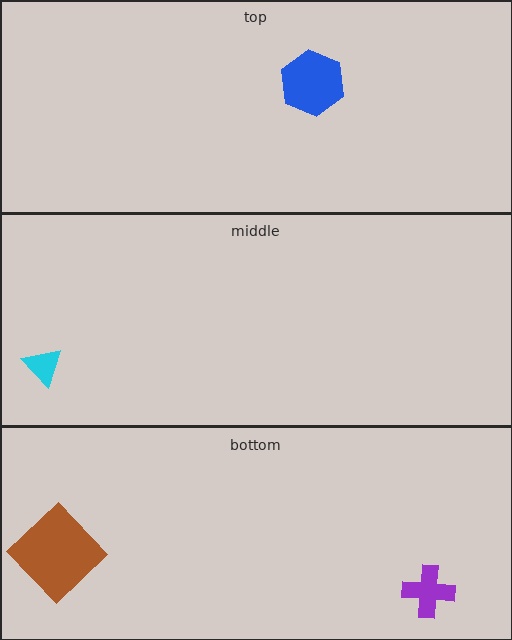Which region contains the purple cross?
The bottom region.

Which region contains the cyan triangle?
The middle region.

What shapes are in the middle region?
The cyan triangle.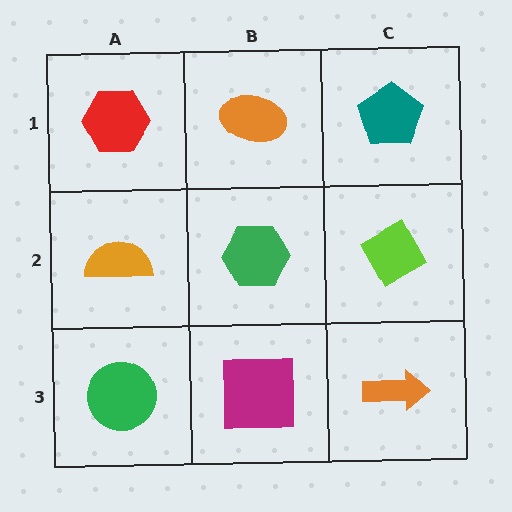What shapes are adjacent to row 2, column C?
A teal pentagon (row 1, column C), an orange arrow (row 3, column C), a green hexagon (row 2, column B).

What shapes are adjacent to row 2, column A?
A red hexagon (row 1, column A), a green circle (row 3, column A), a green hexagon (row 2, column B).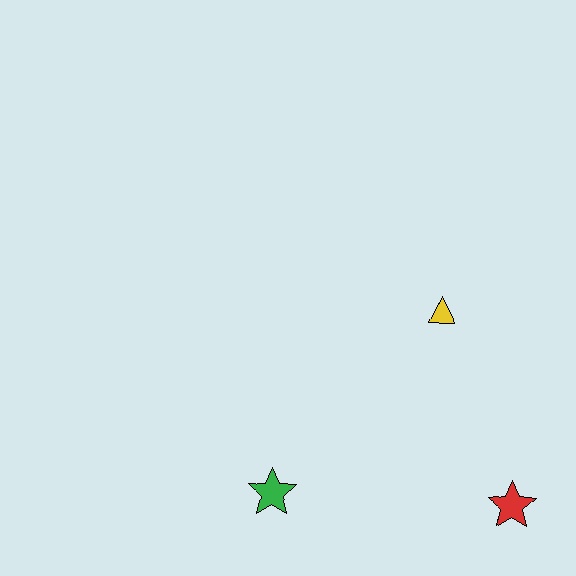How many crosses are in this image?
There are no crosses.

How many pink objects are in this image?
There are no pink objects.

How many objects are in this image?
There are 3 objects.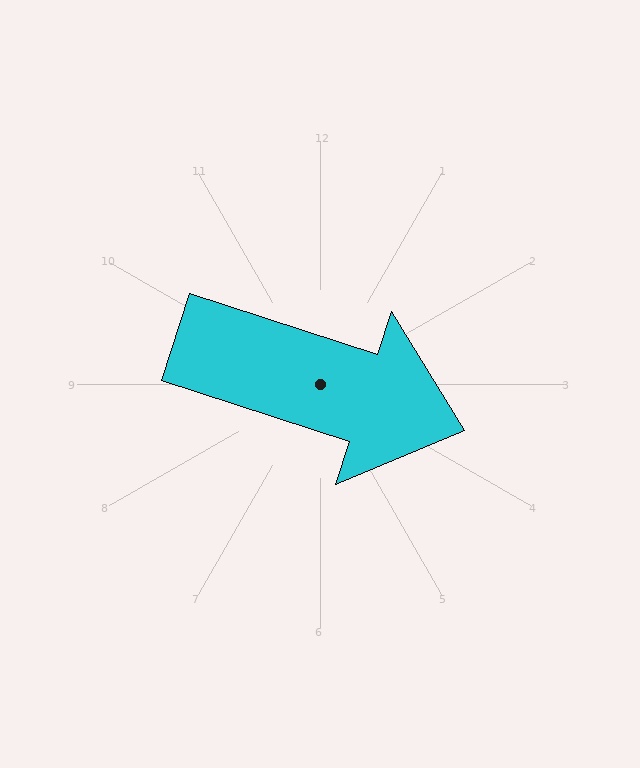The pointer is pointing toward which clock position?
Roughly 4 o'clock.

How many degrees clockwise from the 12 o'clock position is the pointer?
Approximately 108 degrees.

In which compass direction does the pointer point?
East.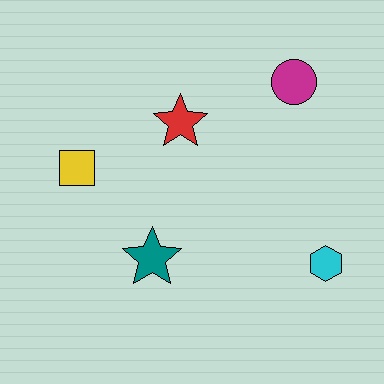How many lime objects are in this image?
There are no lime objects.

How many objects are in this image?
There are 5 objects.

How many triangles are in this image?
There are no triangles.